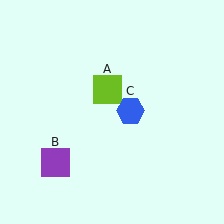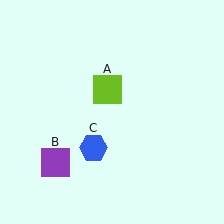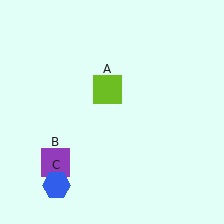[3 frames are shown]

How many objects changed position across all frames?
1 object changed position: blue hexagon (object C).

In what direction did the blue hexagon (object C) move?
The blue hexagon (object C) moved down and to the left.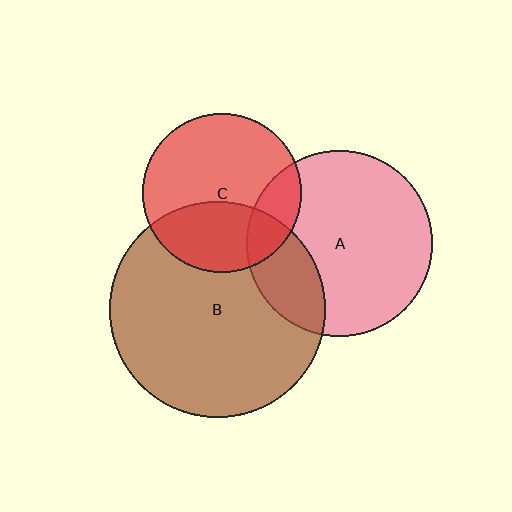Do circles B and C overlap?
Yes.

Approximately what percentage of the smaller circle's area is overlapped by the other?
Approximately 35%.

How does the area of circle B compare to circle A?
Approximately 1.3 times.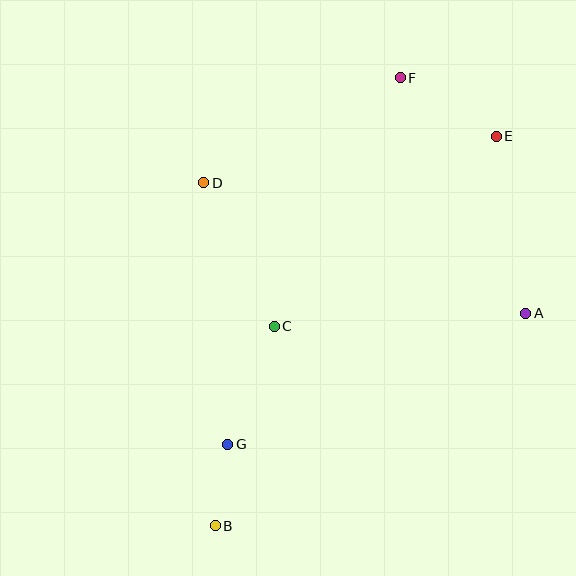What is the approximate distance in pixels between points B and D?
The distance between B and D is approximately 343 pixels.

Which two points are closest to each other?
Points B and G are closest to each other.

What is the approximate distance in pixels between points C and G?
The distance between C and G is approximately 127 pixels.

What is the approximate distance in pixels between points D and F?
The distance between D and F is approximately 223 pixels.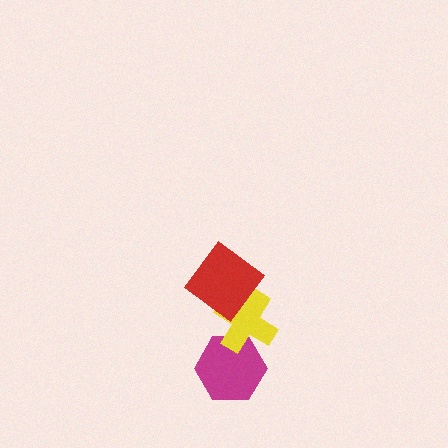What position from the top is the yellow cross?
The yellow cross is 2nd from the top.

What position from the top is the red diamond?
The red diamond is 1st from the top.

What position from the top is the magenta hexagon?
The magenta hexagon is 3rd from the top.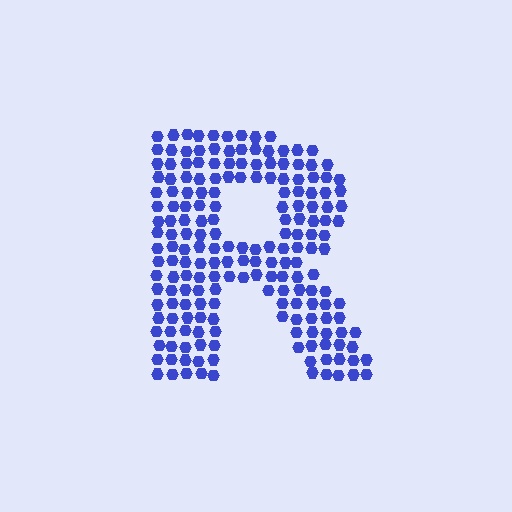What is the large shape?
The large shape is the letter R.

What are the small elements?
The small elements are hexagons.